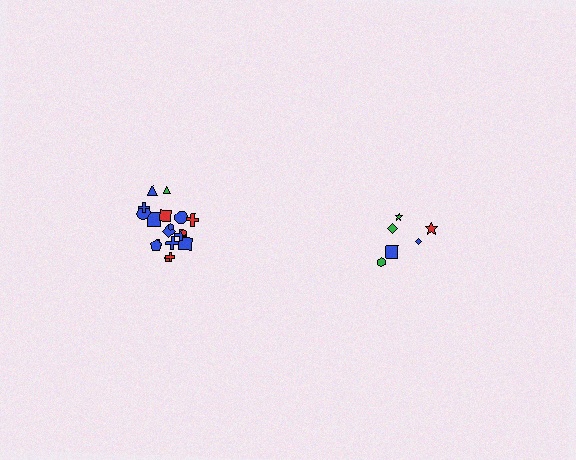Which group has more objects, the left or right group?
The left group.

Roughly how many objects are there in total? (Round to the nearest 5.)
Roughly 25 objects in total.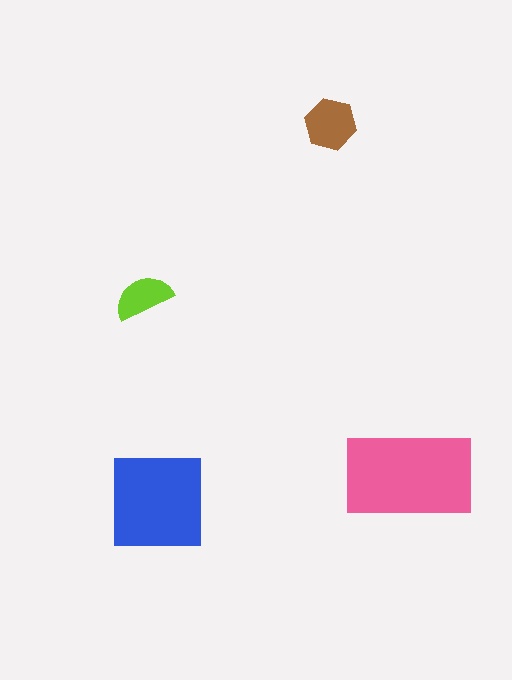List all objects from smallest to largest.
The lime semicircle, the brown hexagon, the blue square, the pink rectangle.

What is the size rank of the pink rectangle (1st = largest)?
1st.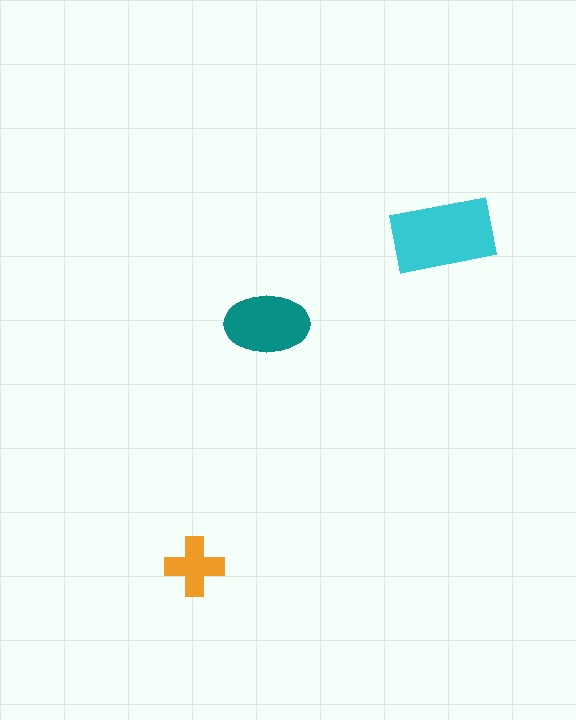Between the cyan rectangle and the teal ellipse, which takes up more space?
The cyan rectangle.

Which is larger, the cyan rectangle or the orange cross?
The cyan rectangle.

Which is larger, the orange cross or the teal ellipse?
The teal ellipse.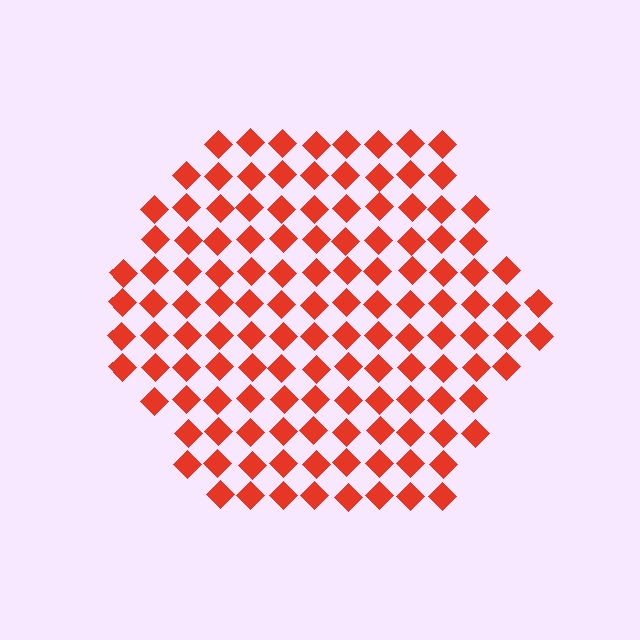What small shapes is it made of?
It is made of small diamonds.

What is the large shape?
The large shape is a hexagon.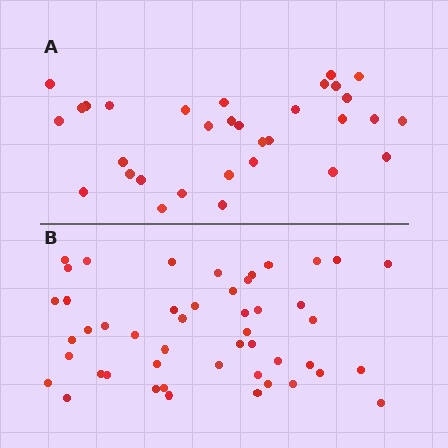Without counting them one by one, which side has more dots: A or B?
Region B (the bottom region) has more dots.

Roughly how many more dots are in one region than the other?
Region B has approximately 15 more dots than region A.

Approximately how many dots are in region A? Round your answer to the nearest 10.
About 30 dots. (The exact count is 32, which rounds to 30.)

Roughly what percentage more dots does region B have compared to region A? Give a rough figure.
About 50% more.